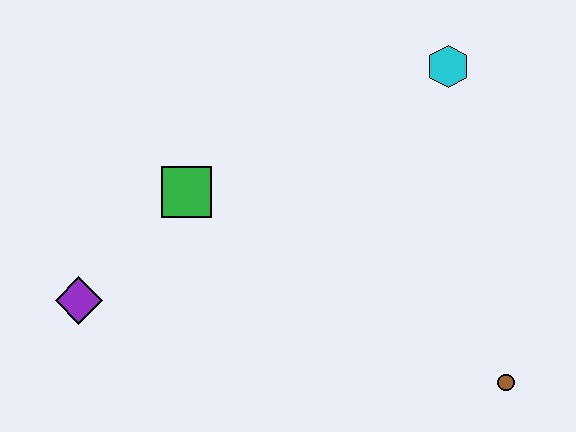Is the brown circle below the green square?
Yes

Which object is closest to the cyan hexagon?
The green square is closest to the cyan hexagon.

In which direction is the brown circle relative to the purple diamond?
The brown circle is to the right of the purple diamond.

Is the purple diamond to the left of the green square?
Yes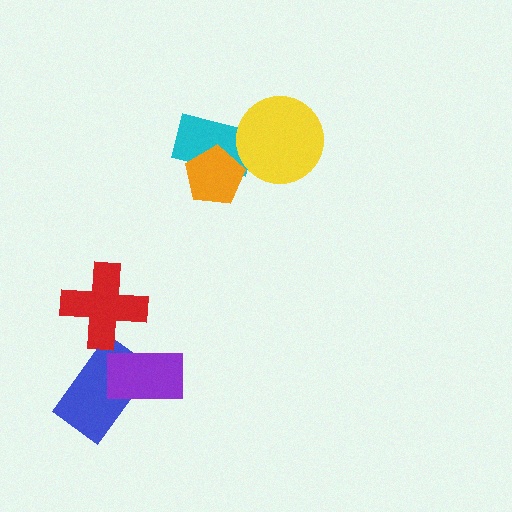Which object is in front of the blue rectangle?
The purple rectangle is in front of the blue rectangle.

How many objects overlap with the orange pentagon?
1 object overlaps with the orange pentagon.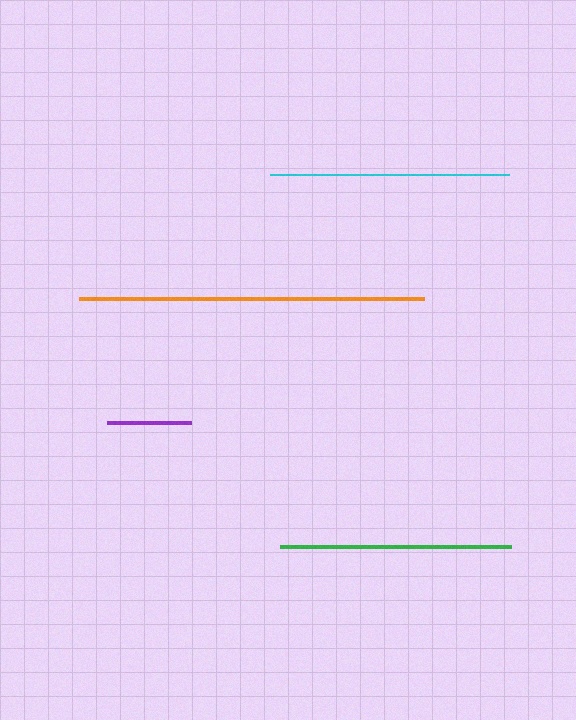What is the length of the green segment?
The green segment is approximately 231 pixels long.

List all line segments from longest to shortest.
From longest to shortest: orange, cyan, green, purple.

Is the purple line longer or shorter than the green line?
The green line is longer than the purple line.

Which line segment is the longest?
The orange line is the longest at approximately 345 pixels.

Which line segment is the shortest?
The purple line is the shortest at approximately 84 pixels.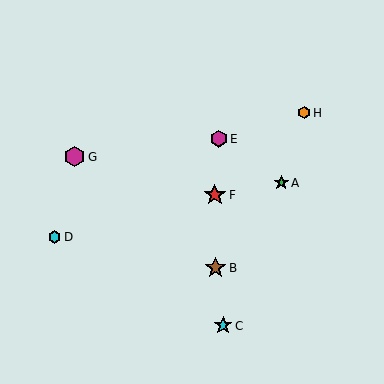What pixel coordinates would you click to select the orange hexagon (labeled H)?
Click at (304, 113) to select the orange hexagon H.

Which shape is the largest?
The red star (labeled F) is the largest.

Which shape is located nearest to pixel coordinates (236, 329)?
The cyan star (labeled C) at (223, 326) is nearest to that location.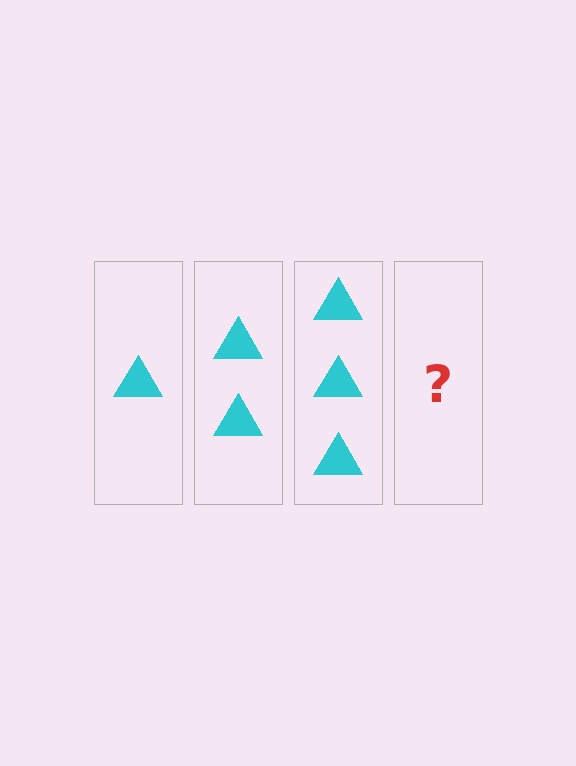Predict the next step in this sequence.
The next step is 4 triangles.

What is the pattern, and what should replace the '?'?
The pattern is that each step adds one more triangle. The '?' should be 4 triangles.